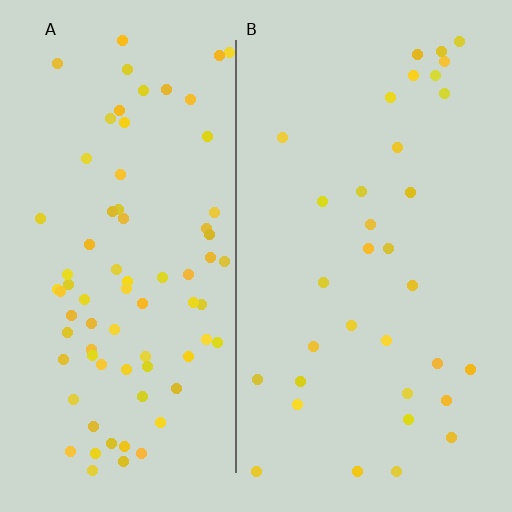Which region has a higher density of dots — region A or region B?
A (the left).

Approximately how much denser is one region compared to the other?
Approximately 2.3× — region A over region B.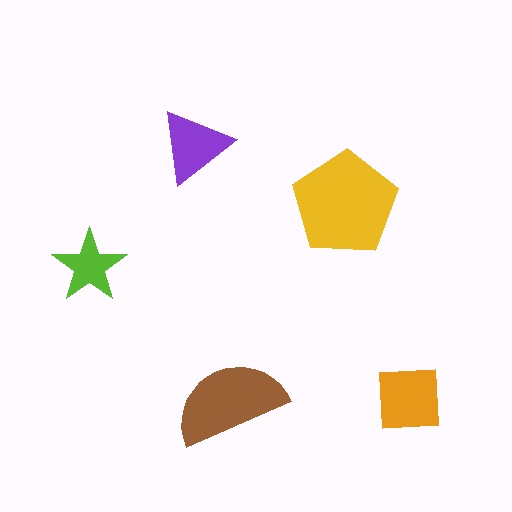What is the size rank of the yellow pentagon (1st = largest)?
1st.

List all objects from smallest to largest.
The lime star, the purple triangle, the orange square, the brown semicircle, the yellow pentagon.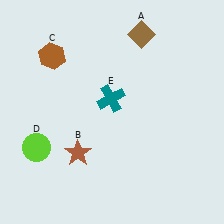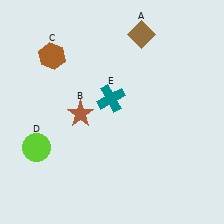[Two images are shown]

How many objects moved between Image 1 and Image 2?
1 object moved between the two images.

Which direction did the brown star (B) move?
The brown star (B) moved up.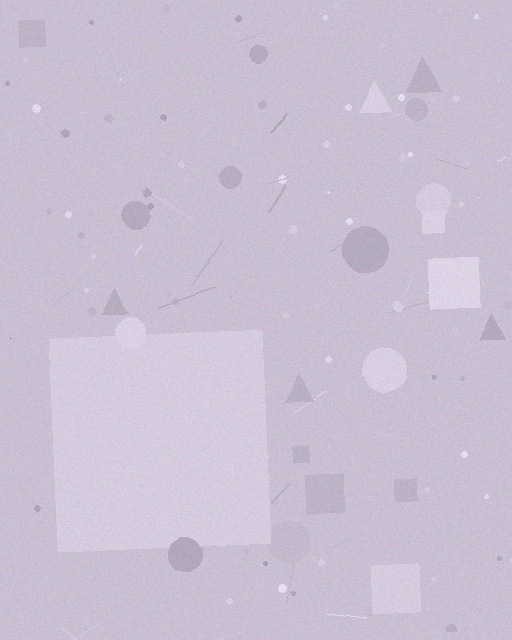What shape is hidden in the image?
A square is hidden in the image.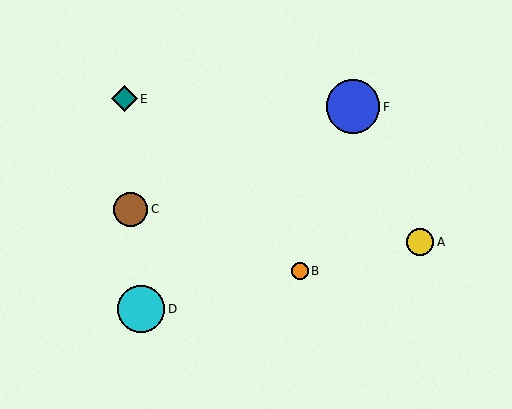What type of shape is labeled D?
Shape D is a cyan circle.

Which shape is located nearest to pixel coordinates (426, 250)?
The yellow circle (labeled A) at (420, 242) is nearest to that location.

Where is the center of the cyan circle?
The center of the cyan circle is at (141, 309).